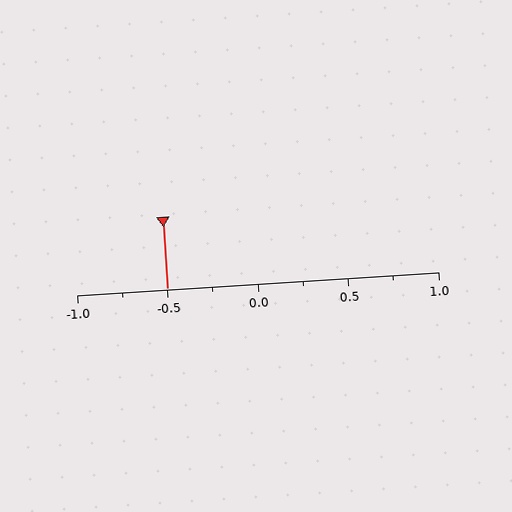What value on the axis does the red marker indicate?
The marker indicates approximately -0.5.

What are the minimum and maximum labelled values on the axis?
The axis runs from -1.0 to 1.0.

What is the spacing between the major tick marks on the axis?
The major ticks are spaced 0.5 apart.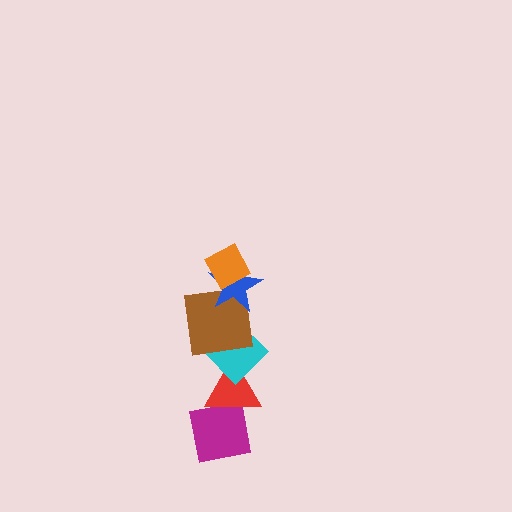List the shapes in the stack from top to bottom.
From top to bottom: the orange diamond, the blue star, the brown square, the cyan diamond, the red triangle, the magenta square.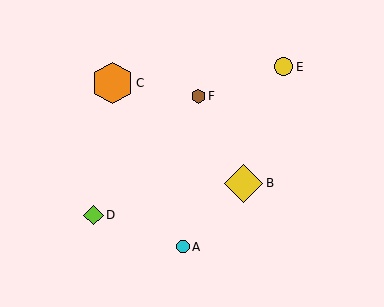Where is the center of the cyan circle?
The center of the cyan circle is at (183, 247).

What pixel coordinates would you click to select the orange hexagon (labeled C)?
Click at (112, 83) to select the orange hexagon C.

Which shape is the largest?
The orange hexagon (labeled C) is the largest.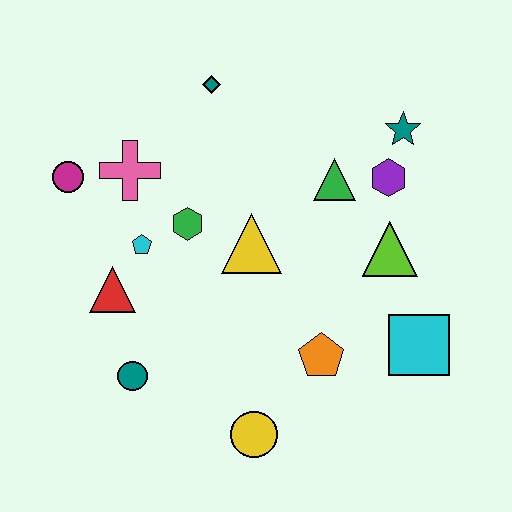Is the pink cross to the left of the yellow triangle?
Yes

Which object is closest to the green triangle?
The purple hexagon is closest to the green triangle.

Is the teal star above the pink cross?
Yes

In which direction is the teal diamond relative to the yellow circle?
The teal diamond is above the yellow circle.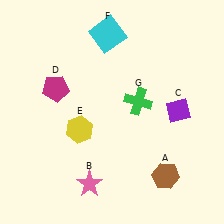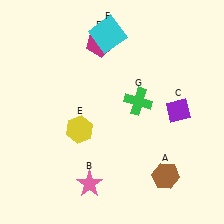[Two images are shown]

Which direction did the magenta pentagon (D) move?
The magenta pentagon (D) moved up.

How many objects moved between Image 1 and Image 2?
1 object moved between the two images.